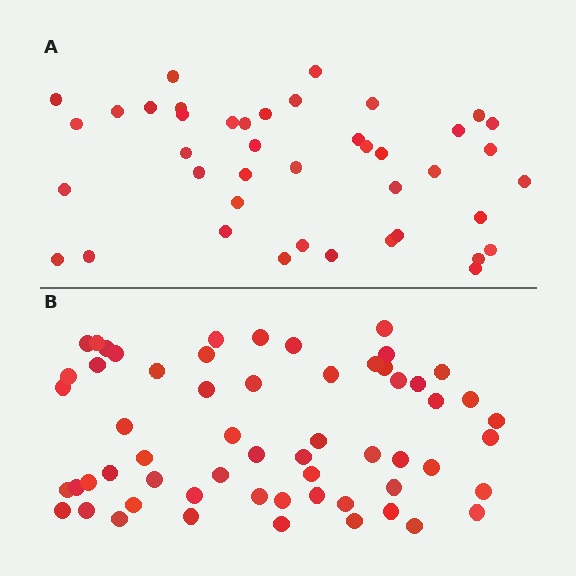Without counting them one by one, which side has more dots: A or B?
Region B (the bottom region) has more dots.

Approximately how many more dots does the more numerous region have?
Region B has approximately 15 more dots than region A.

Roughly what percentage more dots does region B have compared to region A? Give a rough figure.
About 40% more.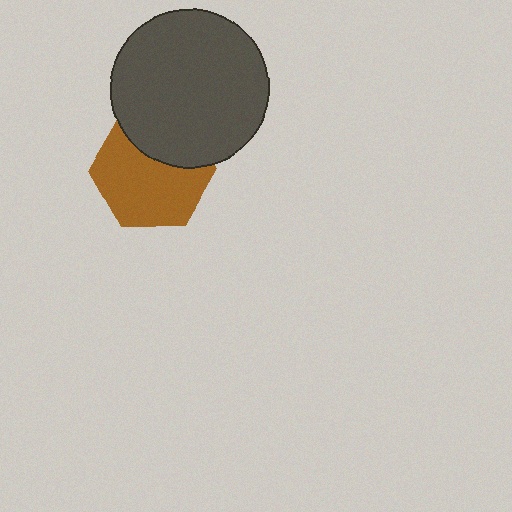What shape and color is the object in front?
The object in front is a dark gray circle.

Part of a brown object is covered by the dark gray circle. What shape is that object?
It is a hexagon.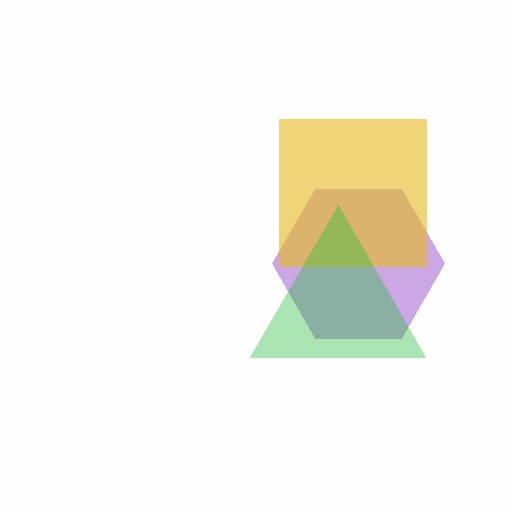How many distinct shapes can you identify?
There are 3 distinct shapes: a purple hexagon, a yellow square, a green triangle.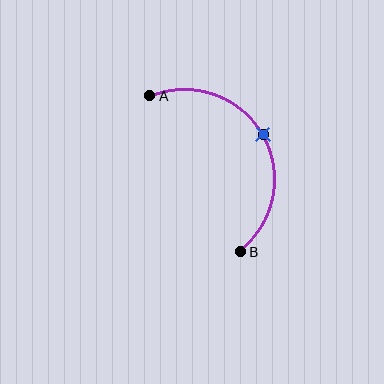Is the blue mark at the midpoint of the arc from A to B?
Yes. The blue mark lies on the arc at equal arc-length from both A and B — it is the arc midpoint.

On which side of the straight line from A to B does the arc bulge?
The arc bulges to the right of the straight line connecting A and B.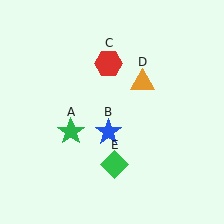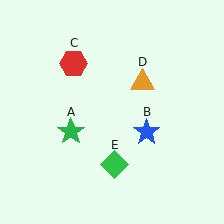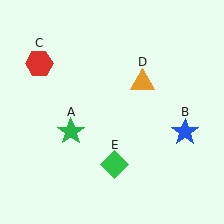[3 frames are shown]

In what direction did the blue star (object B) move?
The blue star (object B) moved right.